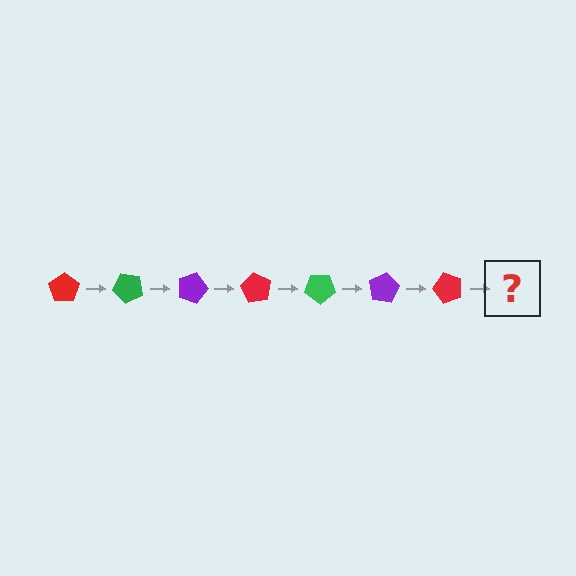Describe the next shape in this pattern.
It should be a green pentagon, rotated 315 degrees from the start.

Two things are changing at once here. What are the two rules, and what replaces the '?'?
The two rules are that it rotates 45 degrees each step and the color cycles through red, green, and purple. The '?' should be a green pentagon, rotated 315 degrees from the start.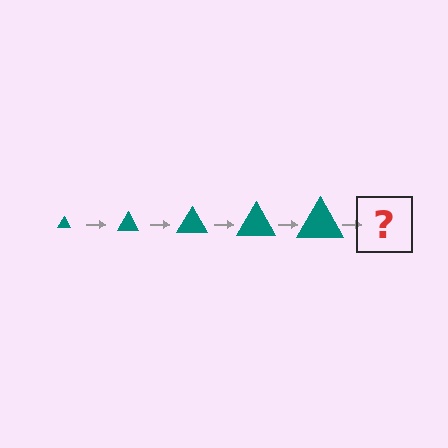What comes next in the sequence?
The next element should be a teal triangle, larger than the previous one.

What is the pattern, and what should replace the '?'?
The pattern is that the triangle gets progressively larger each step. The '?' should be a teal triangle, larger than the previous one.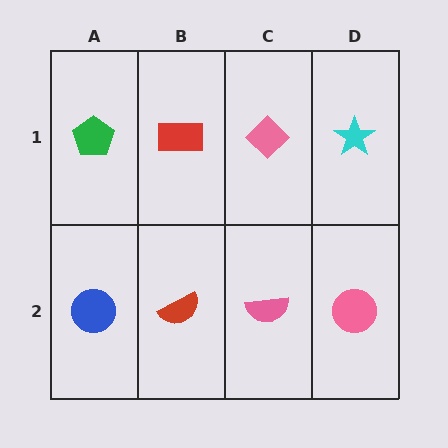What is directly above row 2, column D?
A cyan star.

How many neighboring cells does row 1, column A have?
2.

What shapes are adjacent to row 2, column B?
A red rectangle (row 1, column B), a blue circle (row 2, column A), a pink semicircle (row 2, column C).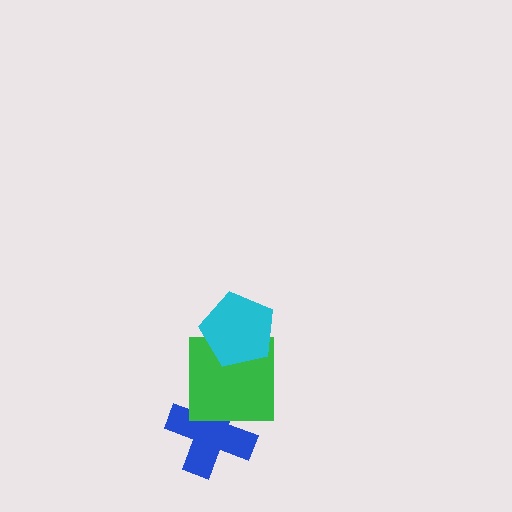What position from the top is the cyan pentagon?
The cyan pentagon is 1st from the top.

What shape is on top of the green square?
The cyan pentagon is on top of the green square.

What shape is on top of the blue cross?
The green square is on top of the blue cross.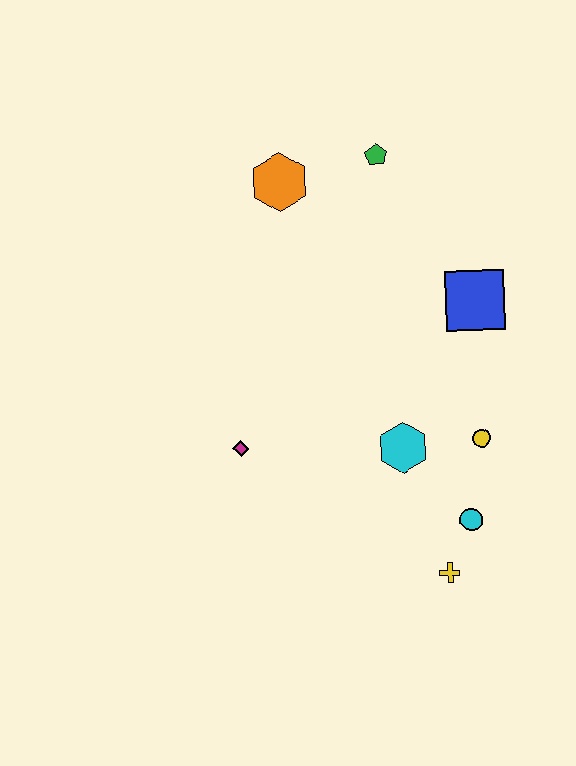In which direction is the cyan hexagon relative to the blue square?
The cyan hexagon is below the blue square.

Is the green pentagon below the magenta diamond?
No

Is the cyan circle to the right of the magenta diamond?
Yes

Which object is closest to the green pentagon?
The orange hexagon is closest to the green pentagon.